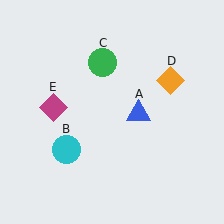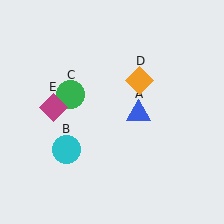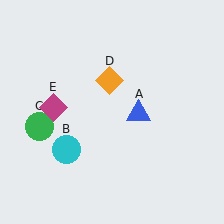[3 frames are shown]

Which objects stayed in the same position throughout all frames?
Blue triangle (object A) and cyan circle (object B) and magenta diamond (object E) remained stationary.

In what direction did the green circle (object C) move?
The green circle (object C) moved down and to the left.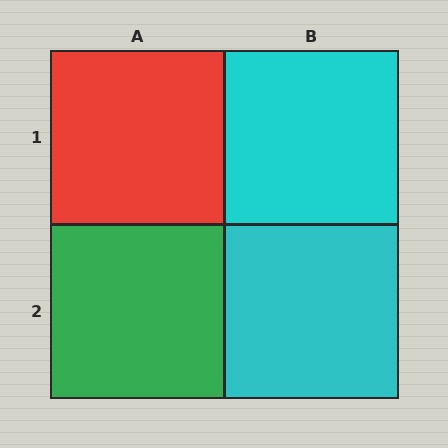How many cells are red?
1 cell is red.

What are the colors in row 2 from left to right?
Green, cyan.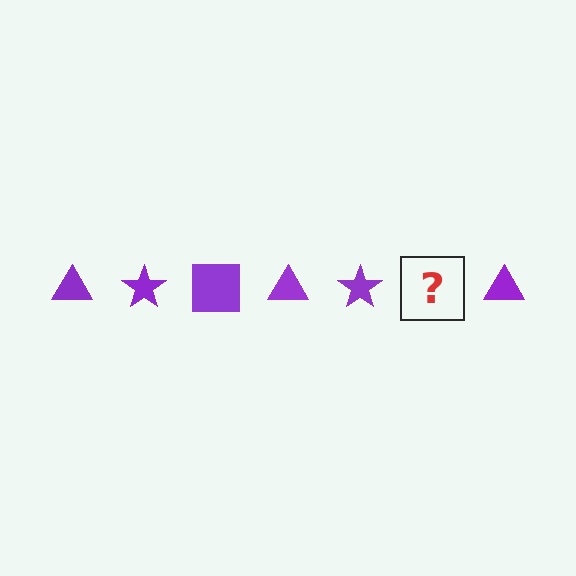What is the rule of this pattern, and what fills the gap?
The rule is that the pattern cycles through triangle, star, square shapes in purple. The gap should be filled with a purple square.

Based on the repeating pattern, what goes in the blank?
The blank should be a purple square.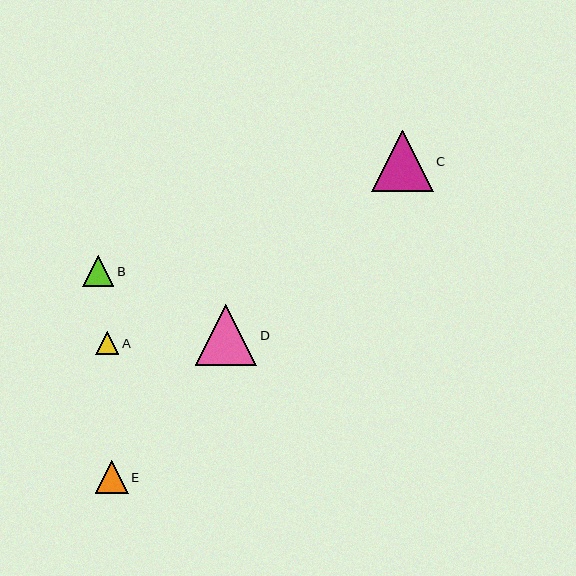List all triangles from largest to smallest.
From largest to smallest: C, D, E, B, A.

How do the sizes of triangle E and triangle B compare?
Triangle E and triangle B are approximately the same size.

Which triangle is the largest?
Triangle C is the largest with a size of approximately 62 pixels.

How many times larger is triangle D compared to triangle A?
Triangle D is approximately 2.7 times the size of triangle A.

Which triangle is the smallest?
Triangle A is the smallest with a size of approximately 23 pixels.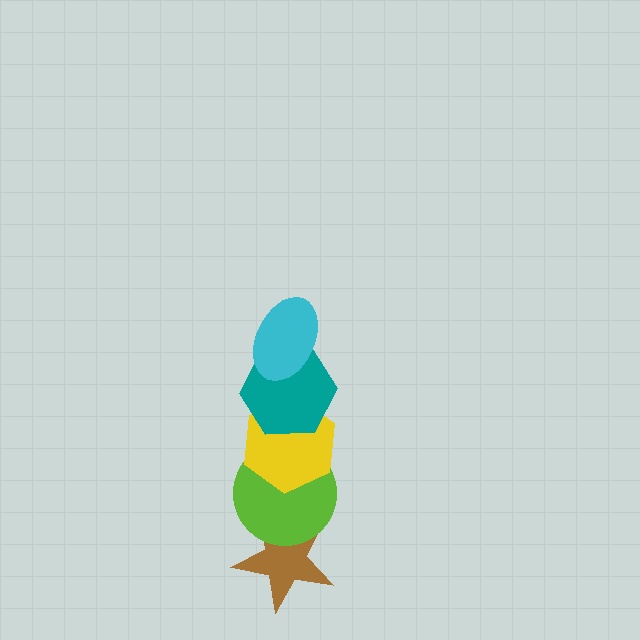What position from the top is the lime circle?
The lime circle is 4th from the top.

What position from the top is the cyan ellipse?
The cyan ellipse is 1st from the top.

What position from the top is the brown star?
The brown star is 5th from the top.